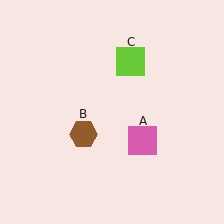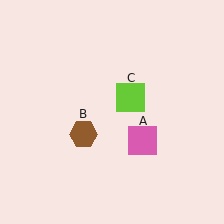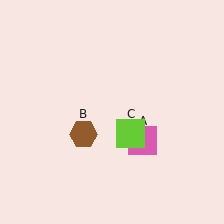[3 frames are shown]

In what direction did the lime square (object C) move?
The lime square (object C) moved down.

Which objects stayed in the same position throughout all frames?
Pink square (object A) and brown hexagon (object B) remained stationary.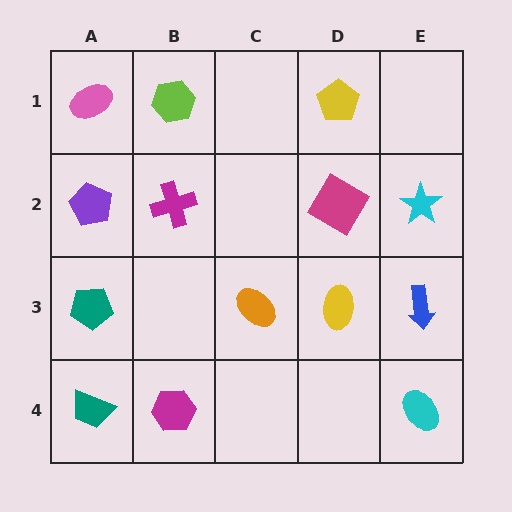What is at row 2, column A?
A purple pentagon.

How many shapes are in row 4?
3 shapes.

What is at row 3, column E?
A blue arrow.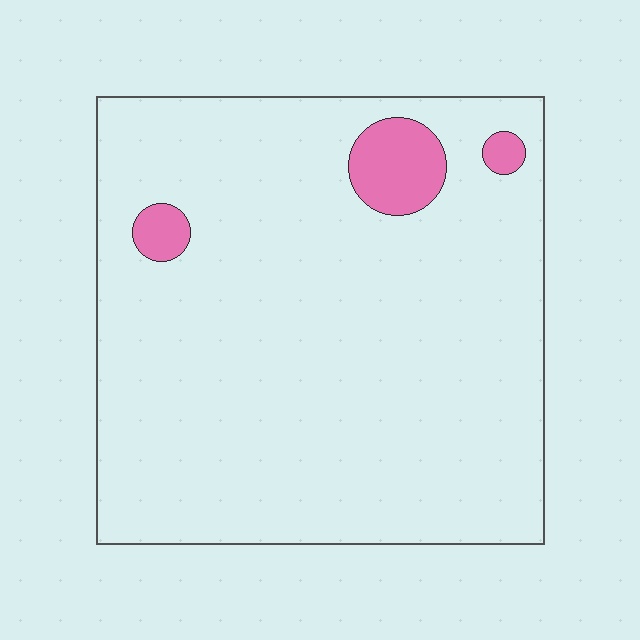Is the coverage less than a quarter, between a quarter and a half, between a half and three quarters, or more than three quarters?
Less than a quarter.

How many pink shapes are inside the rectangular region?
3.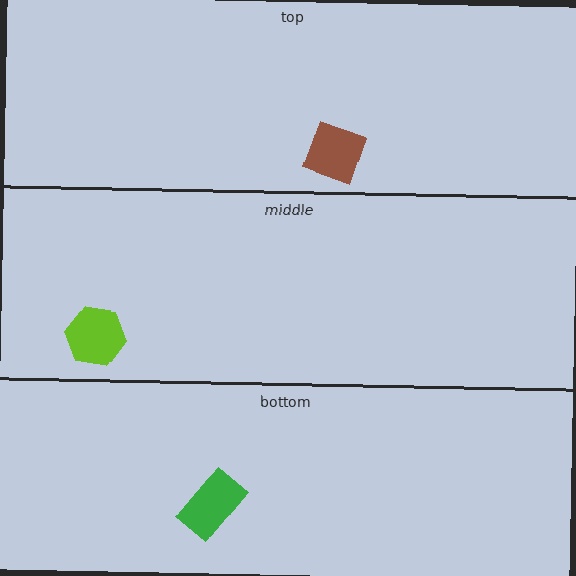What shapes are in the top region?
The brown square.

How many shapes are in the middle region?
1.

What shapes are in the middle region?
The lime hexagon.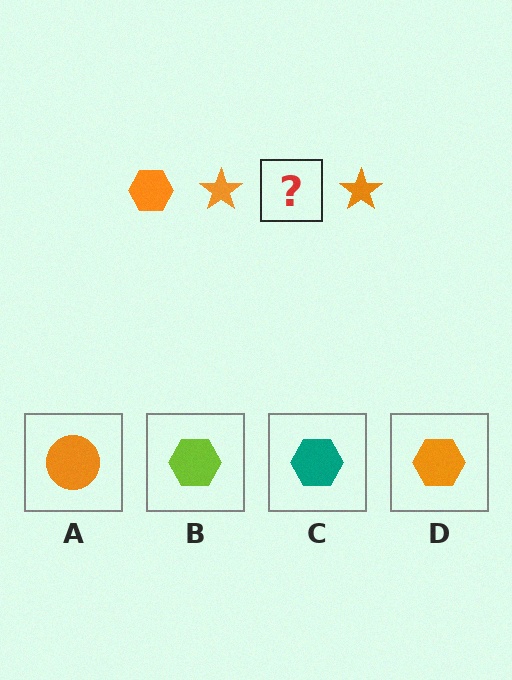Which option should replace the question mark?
Option D.